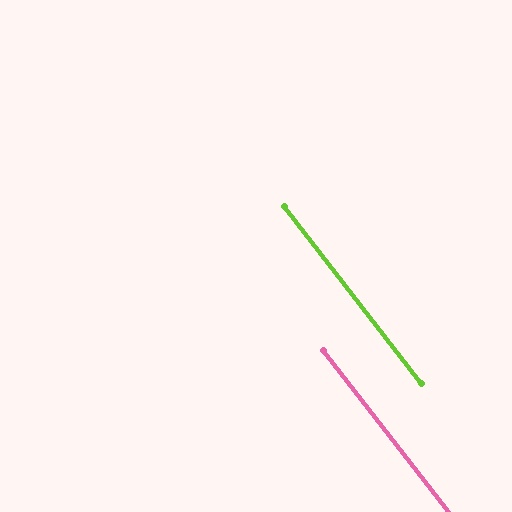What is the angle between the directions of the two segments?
Approximately 0 degrees.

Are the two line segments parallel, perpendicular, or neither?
Parallel — their directions differ by only 0.5°.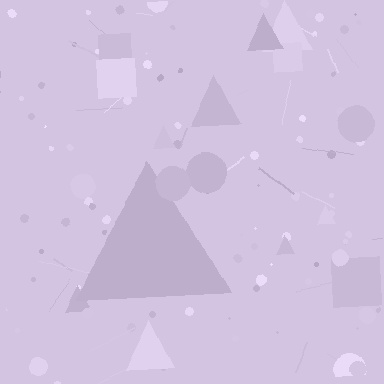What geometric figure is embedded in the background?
A triangle is embedded in the background.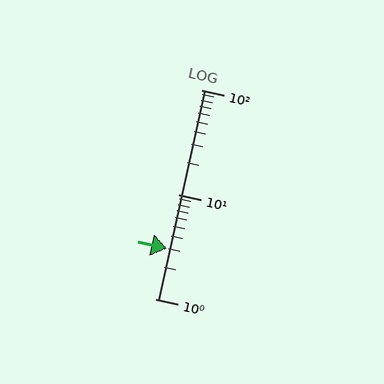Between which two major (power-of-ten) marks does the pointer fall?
The pointer is between 1 and 10.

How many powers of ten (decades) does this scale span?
The scale spans 2 decades, from 1 to 100.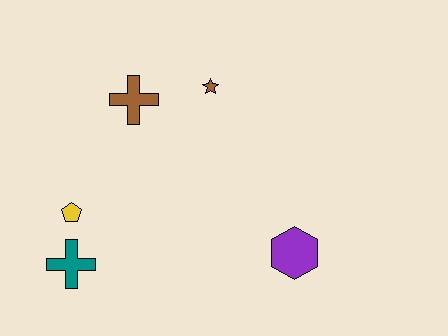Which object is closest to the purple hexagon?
The brown star is closest to the purple hexagon.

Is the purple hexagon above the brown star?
No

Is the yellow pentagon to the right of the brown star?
No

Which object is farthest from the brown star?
The teal cross is farthest from the brown star.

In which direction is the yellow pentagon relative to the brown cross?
The yellow pentagon is below the brown cross.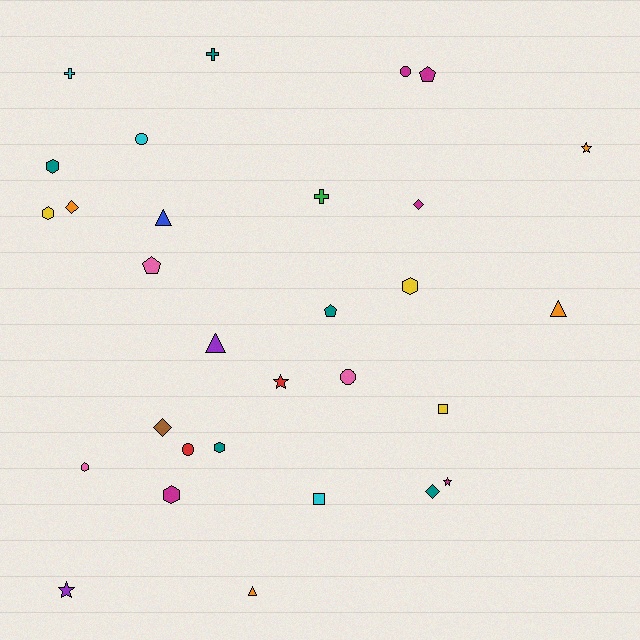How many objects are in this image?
There are 30 objects.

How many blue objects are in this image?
There is 1 blue object.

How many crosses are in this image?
There are 3 crosses.